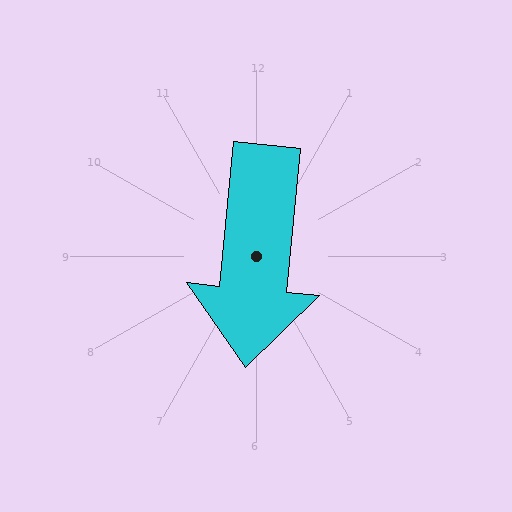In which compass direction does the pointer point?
South.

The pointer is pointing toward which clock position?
Roughly 6 o'clock.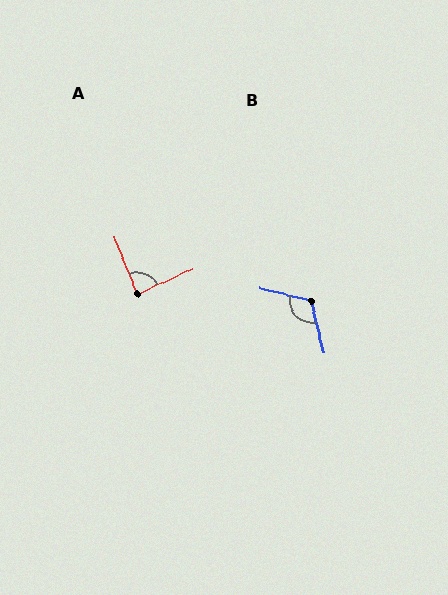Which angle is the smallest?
A, at approximately 87 degrees.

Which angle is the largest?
B, at approximately 118 degrees.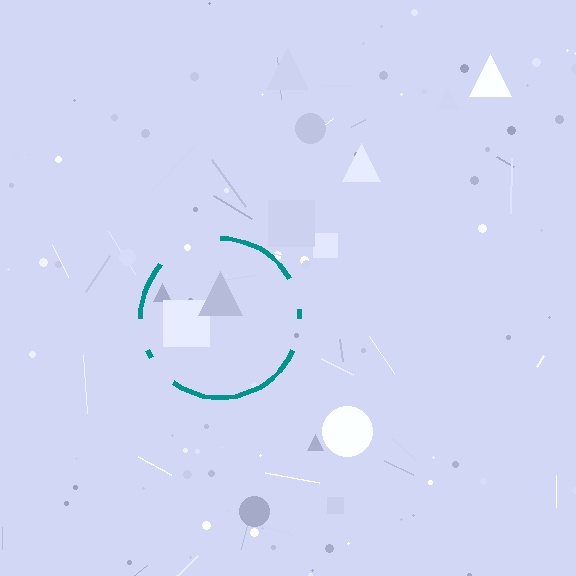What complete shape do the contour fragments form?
The contour fragments form a circle.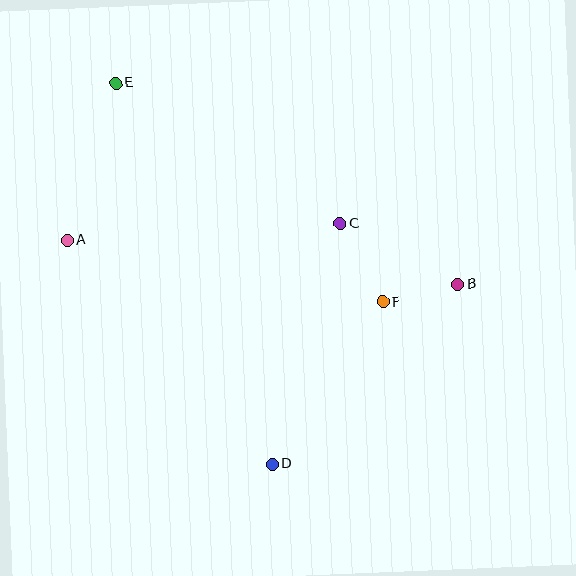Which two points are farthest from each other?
Points D and E are farthest from each other.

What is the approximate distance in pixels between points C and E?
The distance between C and E is approximately 265 pixels.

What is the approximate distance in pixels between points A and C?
The distance between A and C is approximately 274 pixels.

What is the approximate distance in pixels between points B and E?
The distance between B and E is approximately 397 pixels.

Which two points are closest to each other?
Points B and F are closest to each other.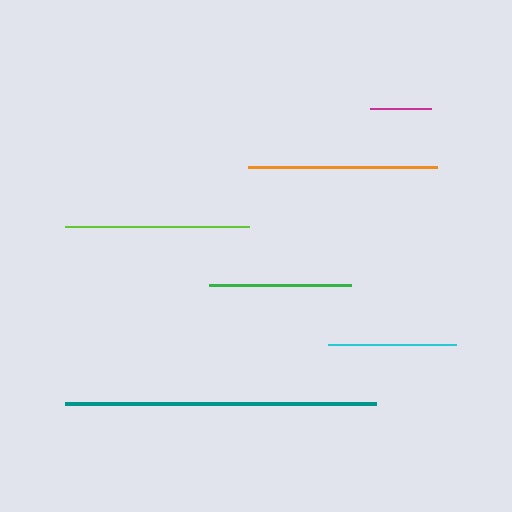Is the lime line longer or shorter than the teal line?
The teal line is longer than the lime line.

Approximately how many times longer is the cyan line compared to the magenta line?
The cyan line is approximately 2.1 times the length of the magenta line.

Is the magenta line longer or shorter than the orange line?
The orange line is longer than the magenta line.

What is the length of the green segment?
The green segment is approximately 141 pixels long.